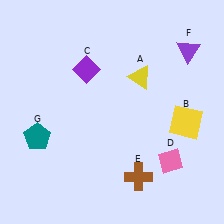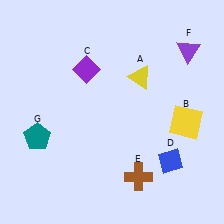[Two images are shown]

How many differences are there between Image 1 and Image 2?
There is 1 difference between the two images.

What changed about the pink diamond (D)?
In Image 1, D is pink. In Image 2, it changed to blue.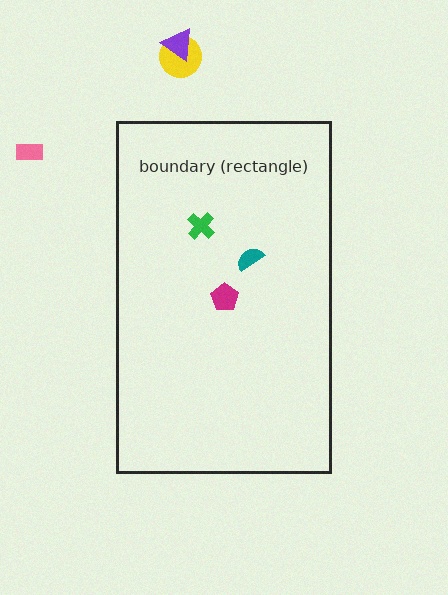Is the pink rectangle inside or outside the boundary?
Outside.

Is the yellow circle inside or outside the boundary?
Outside.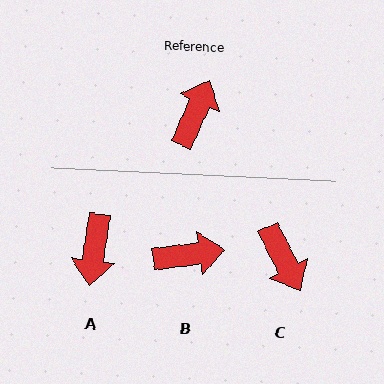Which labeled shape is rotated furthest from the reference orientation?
A, about 164 degrees away.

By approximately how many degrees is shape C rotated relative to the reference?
Approximately 129 degrees clockwise.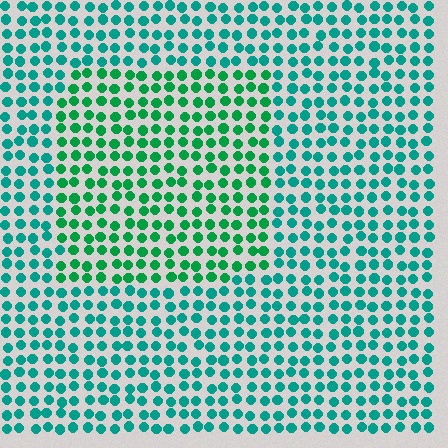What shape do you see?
I see a rectangle.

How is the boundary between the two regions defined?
The boundary is defined purely by a slight shift in hue (about 29 degrees). Spacing, size, and orientation are identical on both sides.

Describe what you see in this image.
The image is filled with small teal elements in a uniform arrangement. A rectangle-shaped region is visible where the elements are tinted to a slightly different hue, forming a subtle color boundary.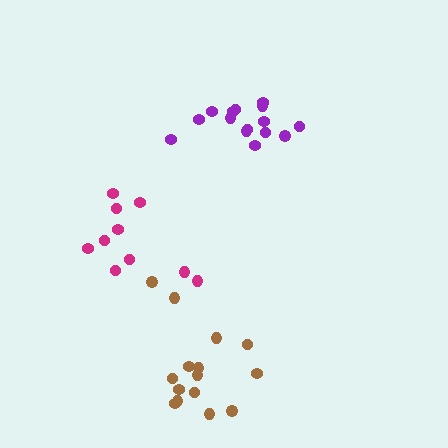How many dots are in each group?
Group 1: 10 dots, Group 2: 15 dots, Group 3: 15 dots (40 total).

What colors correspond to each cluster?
The clusters are colored: magenta, brown, purple.